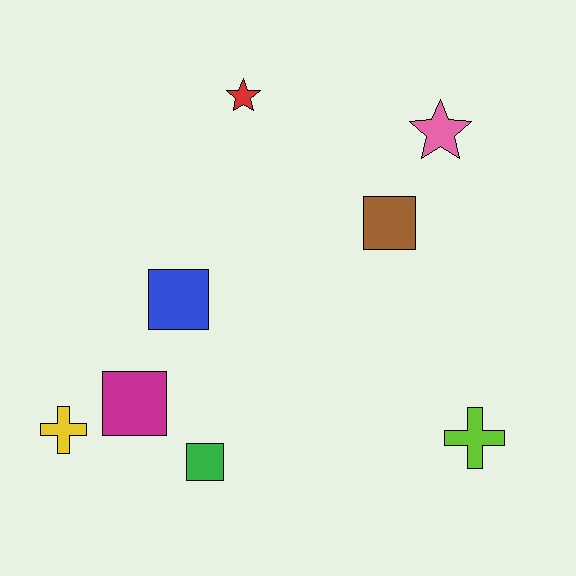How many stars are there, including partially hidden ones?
There are 2 stars.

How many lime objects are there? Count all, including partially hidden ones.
There is 1 lime object.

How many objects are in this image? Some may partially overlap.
There are 8 objects.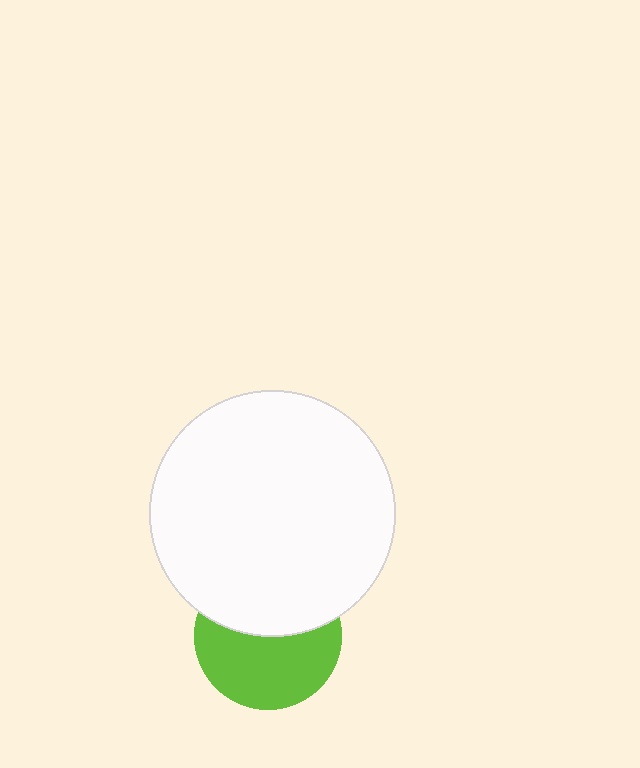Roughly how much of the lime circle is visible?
About half of it is visible (roughly 56%).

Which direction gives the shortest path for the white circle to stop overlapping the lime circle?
Moving up gives the shortest separation.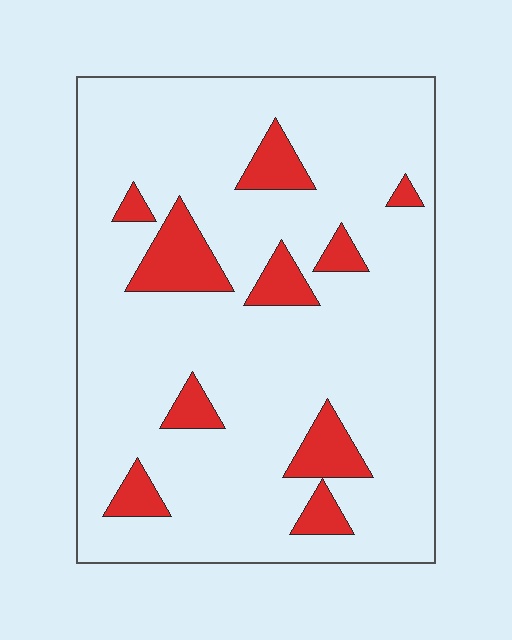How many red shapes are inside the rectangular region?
10.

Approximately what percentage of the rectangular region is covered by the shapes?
Approximately 15%.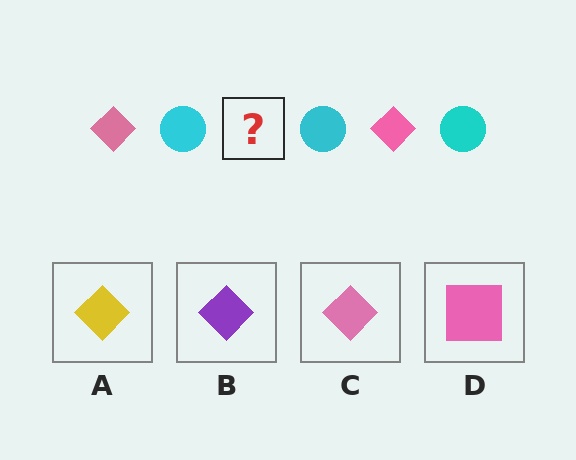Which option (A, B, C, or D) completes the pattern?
C.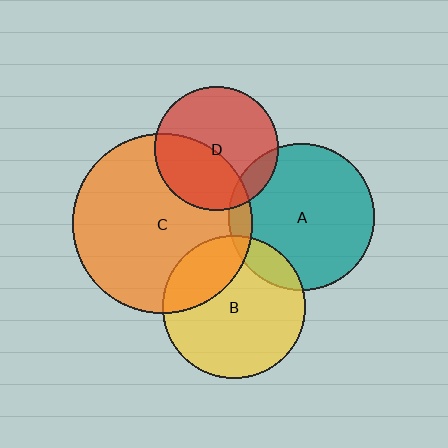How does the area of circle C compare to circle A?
Approximately 1.5 times.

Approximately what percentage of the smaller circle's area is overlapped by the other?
Approximately 10%.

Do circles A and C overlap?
Yes.